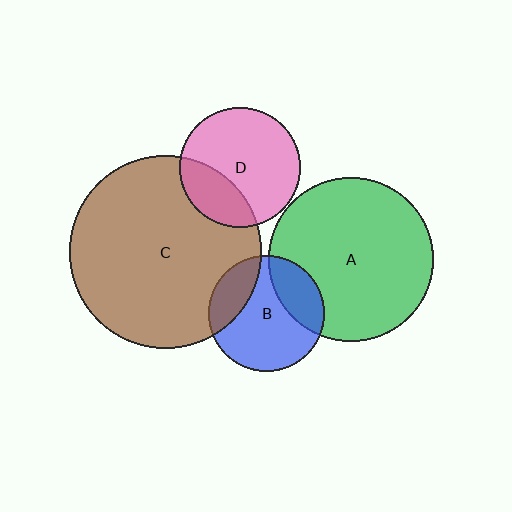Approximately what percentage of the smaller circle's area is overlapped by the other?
Approximately 25%.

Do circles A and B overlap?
Yes.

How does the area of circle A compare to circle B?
Approximately 2.0 times.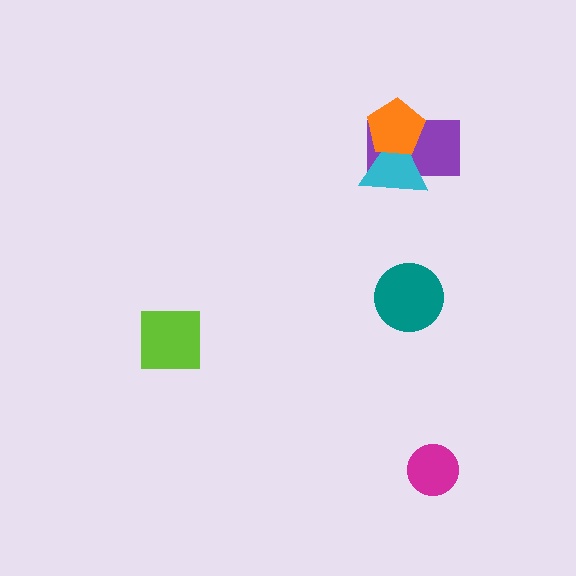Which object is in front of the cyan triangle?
The orange pentagon is in front of the cyan triangle.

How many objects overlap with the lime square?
0 objects overlap with the lime square.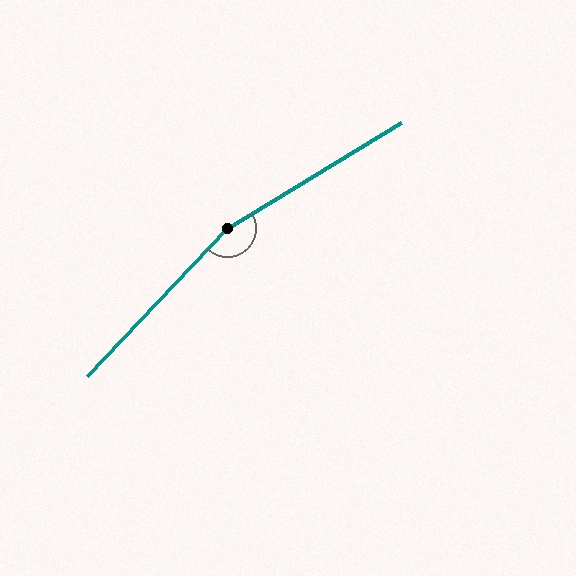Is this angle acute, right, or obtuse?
It is obtuse.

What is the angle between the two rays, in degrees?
Approximately 165 degrees.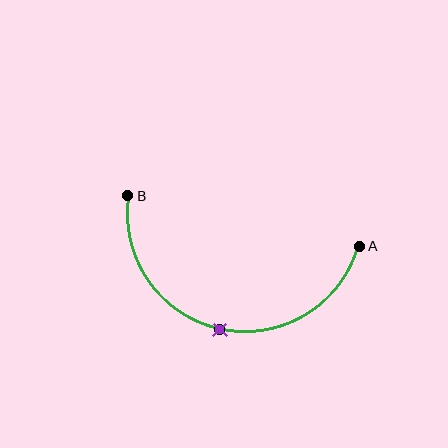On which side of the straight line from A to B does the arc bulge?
The arc bulges below the straight line connecting A and B.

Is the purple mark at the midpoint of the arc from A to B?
Yes. The purple mark lies on the arc at equal arc-length from both A and B — it is the arc midpoint.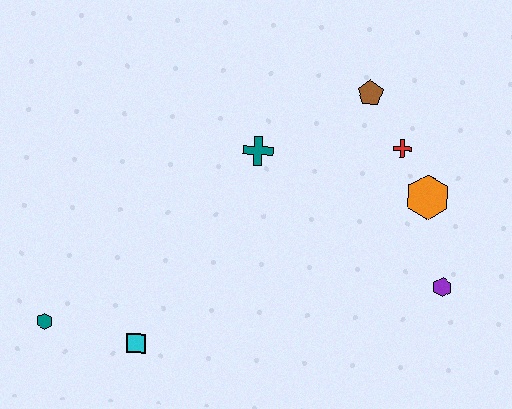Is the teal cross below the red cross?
Yes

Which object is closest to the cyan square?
The teal hexagon is closest to the cyan square.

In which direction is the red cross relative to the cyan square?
The red cross is to the right of the cyan square.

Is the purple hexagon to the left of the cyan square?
No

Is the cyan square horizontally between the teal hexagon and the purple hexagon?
Yes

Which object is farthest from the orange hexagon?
The teal hexagon is farthest from the orange hexagon.